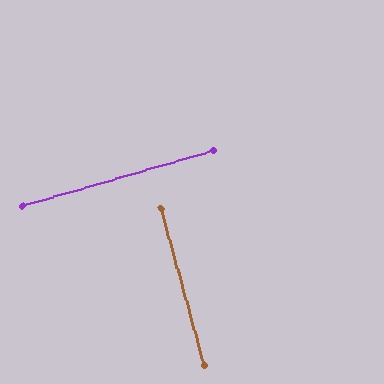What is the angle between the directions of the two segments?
Approximately 89 degrees.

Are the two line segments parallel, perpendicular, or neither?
Perpendicular — they meet at approximately 89°.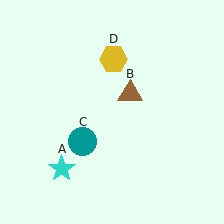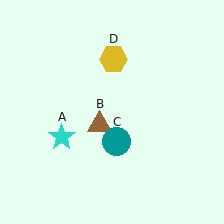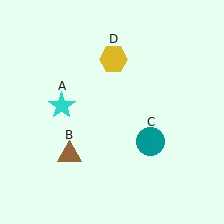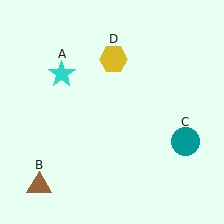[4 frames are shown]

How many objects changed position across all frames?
3 objects changed position: cyan star (object A), brown triangle (object B), teal circle (object C).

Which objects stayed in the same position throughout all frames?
Yellow hexagon (object D) remained stationary.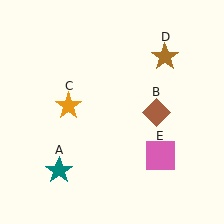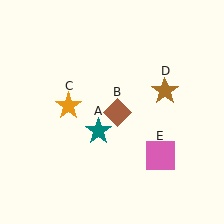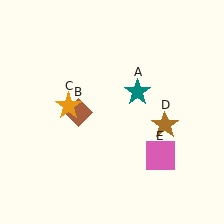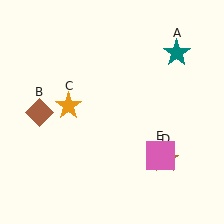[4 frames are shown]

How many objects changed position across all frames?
3 objects changed position: teal star (object A), brown diamond (object B), brown star (object D).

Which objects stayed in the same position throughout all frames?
Orange star (object C) and pink square (object E) remained stationary.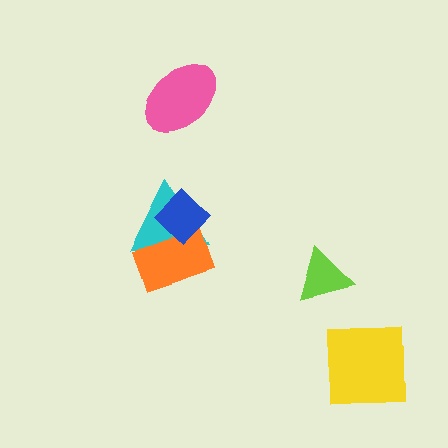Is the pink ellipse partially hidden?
No, no other shape covers it.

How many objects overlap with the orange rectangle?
2 objects overlap with the orange rectangle.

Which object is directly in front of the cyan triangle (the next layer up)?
The orange rectangle is directly in front of the cyan triangle.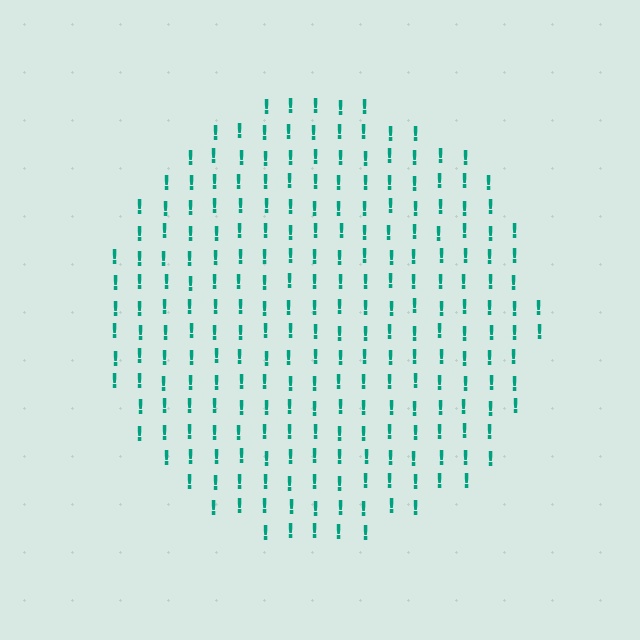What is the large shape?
The large shape is a circle.